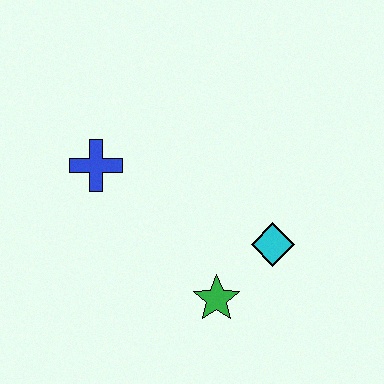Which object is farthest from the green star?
The blue cross is farthest from the green star.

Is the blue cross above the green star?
Yes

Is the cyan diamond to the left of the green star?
No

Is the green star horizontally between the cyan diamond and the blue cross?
Yes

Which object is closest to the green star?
The cyan diamond is closest to the green star.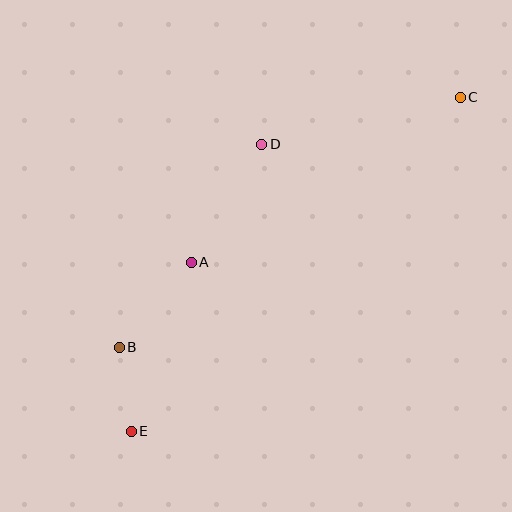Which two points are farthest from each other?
Points C and E are farthest from each other.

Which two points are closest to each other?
Points B and E are closest to each other.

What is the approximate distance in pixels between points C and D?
The distance between C and D is approximately 204 pixels.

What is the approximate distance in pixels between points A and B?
The distance between A and B is approximately 111 pixels.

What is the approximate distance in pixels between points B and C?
The distance between B and C is approximately 422 pixels.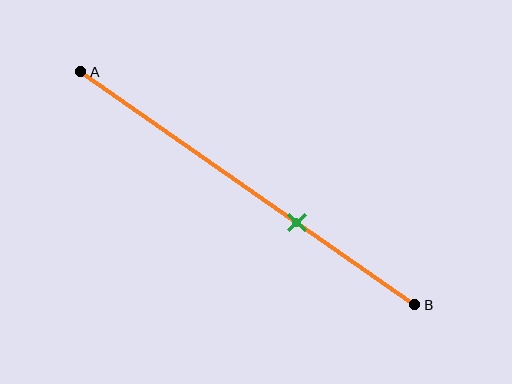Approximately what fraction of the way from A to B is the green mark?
The green mark is approximately 65% of the way from A to B.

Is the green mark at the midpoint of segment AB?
No, the mark is at about 65% from A, not at the 50% midpoint.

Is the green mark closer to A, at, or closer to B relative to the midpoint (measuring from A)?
The green mark is closer to point B than the midpoint of segment AB.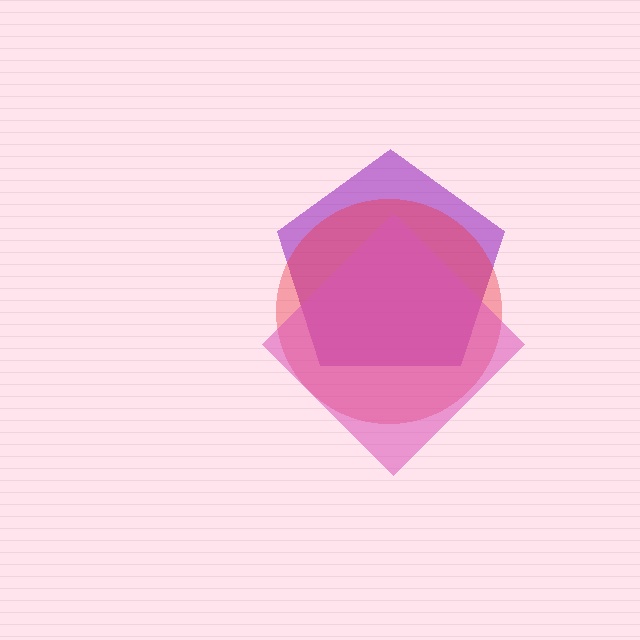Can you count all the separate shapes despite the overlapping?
Yes, there are 3 separate shapes.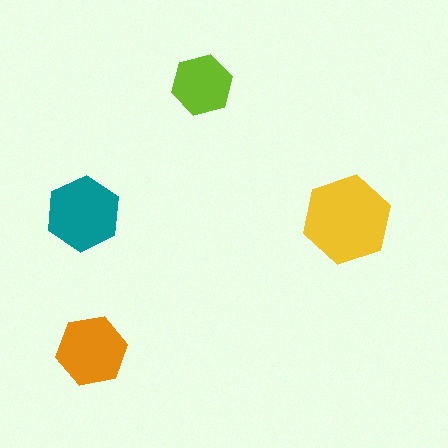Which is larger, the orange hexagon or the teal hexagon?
The teal one.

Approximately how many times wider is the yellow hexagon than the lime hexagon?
About 1.5 times wider.